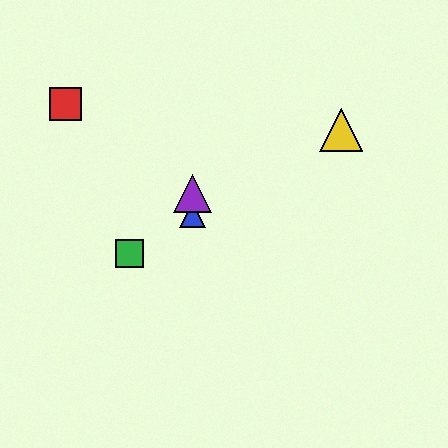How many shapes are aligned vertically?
2 shapes (the blue triangle, the purple triangle) are aligned vertically.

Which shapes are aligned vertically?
The blue triangle, the purple triangle are aligned vertically.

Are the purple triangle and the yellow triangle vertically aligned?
No, the purple triangle is at x≈193 and the yellow triangle is at x≈341.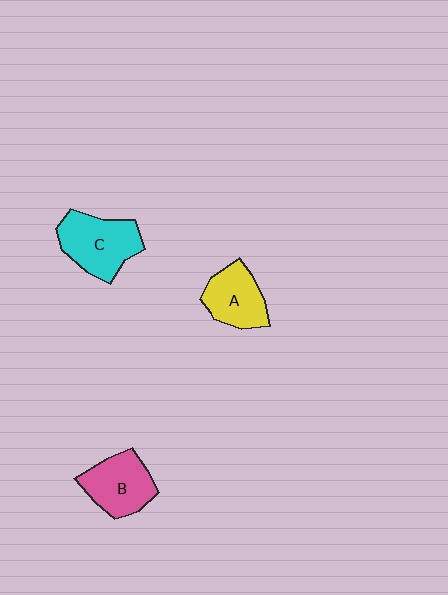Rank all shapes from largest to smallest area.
From largest to smallest: C (cyan), B (pink), A (yellow).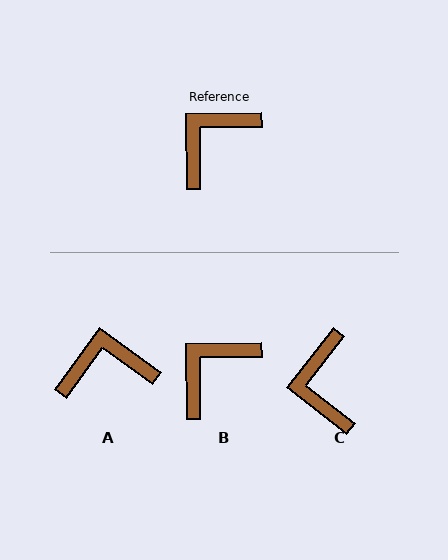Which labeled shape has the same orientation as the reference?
B.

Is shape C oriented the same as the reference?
No, it is off by about 51 degrees.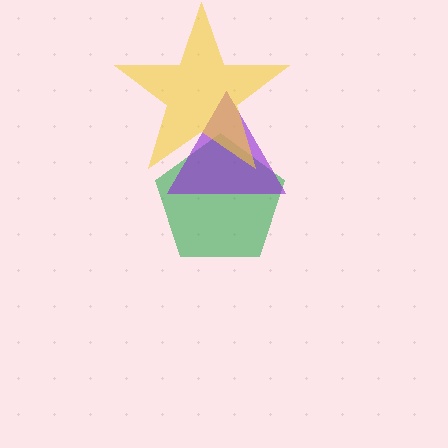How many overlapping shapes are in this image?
There are 3 overlapping shapes in the image.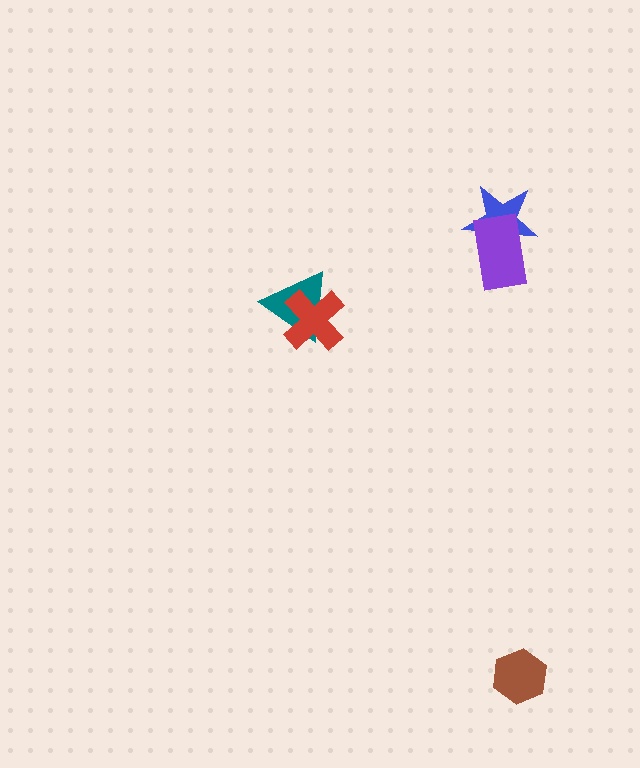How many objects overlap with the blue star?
1 object overlaps with the blue star.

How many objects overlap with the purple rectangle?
1 object overlaps with the purple rectangle.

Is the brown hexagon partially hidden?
No, no other shape covers it.